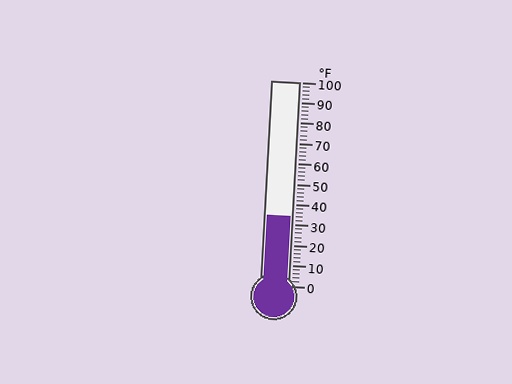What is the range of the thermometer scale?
The thermometer scale ranges from 0°F to 100°F.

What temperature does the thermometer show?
The thermometer shows approximately 34°F.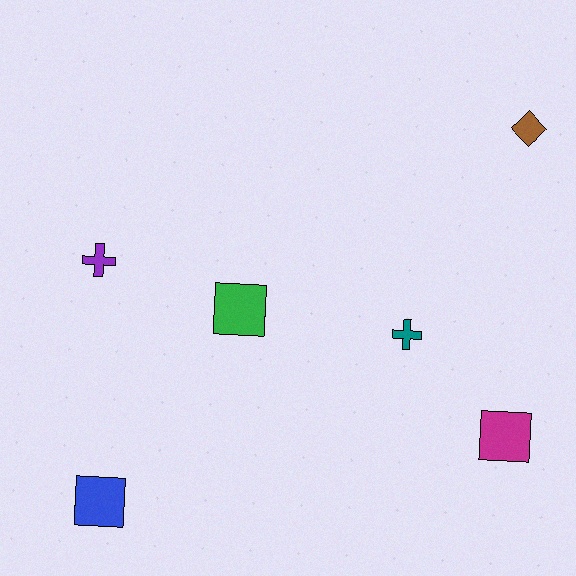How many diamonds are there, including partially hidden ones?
There is 1 diamond.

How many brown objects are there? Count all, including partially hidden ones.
There is 1 brown object.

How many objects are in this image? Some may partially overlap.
There are 6 objects.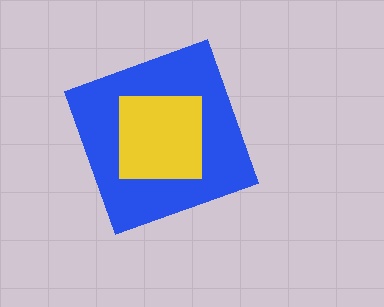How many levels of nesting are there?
2.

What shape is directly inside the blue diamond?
The yellow square.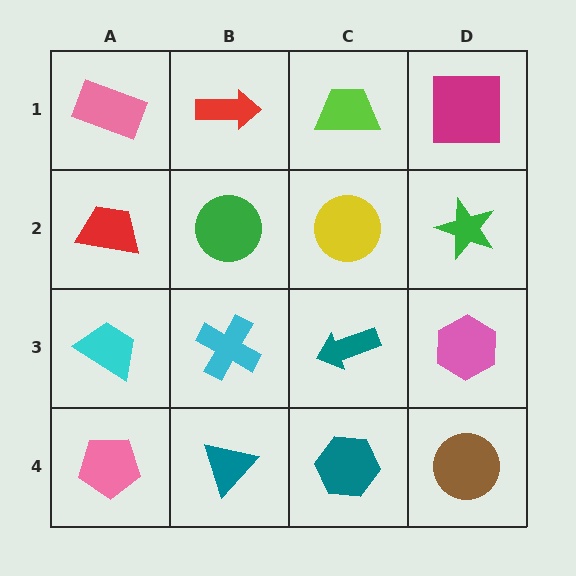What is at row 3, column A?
A cyan trapezoid.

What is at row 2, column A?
A red trapezoid.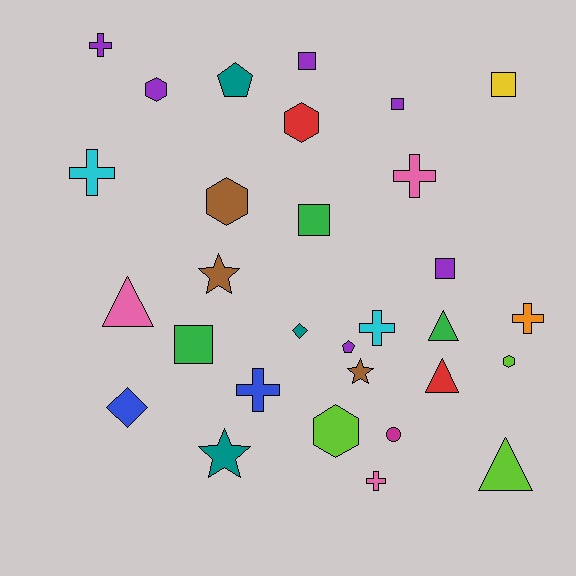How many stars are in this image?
There are 3 stars.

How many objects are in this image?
There are 30 objects.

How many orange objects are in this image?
There is 1 orange object.